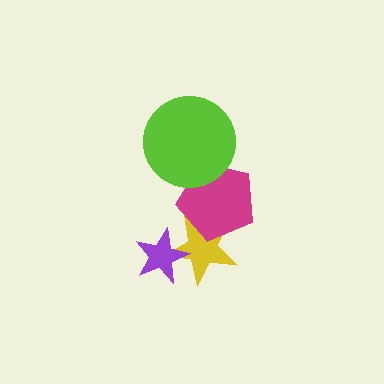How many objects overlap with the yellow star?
2 objects overlap with the yellow star.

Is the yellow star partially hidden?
Yes, it is partially covered by another shape.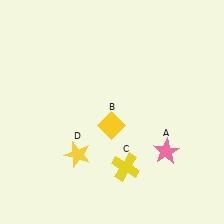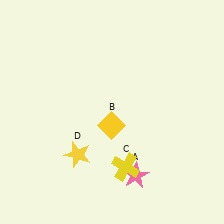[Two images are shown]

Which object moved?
The pink star (A) moved left.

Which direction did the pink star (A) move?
The pink star (A) moved left.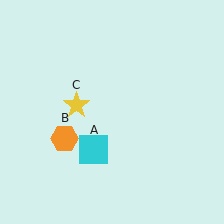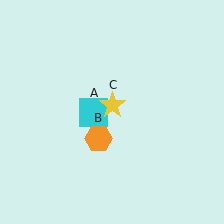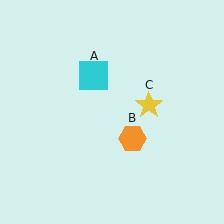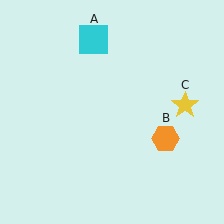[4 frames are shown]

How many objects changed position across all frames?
3 objects changed position: cyan square (object A), orange hexagon (object B), yellow star (object C).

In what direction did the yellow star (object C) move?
The yellow star (object C) moved right.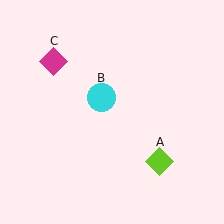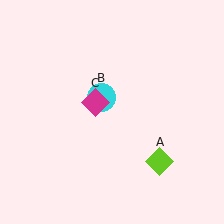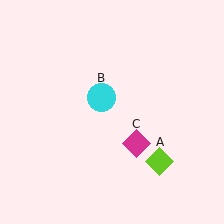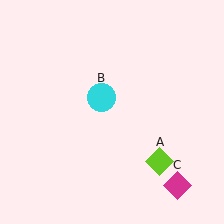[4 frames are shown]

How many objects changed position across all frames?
1 object changed position: magenta diamond (object C).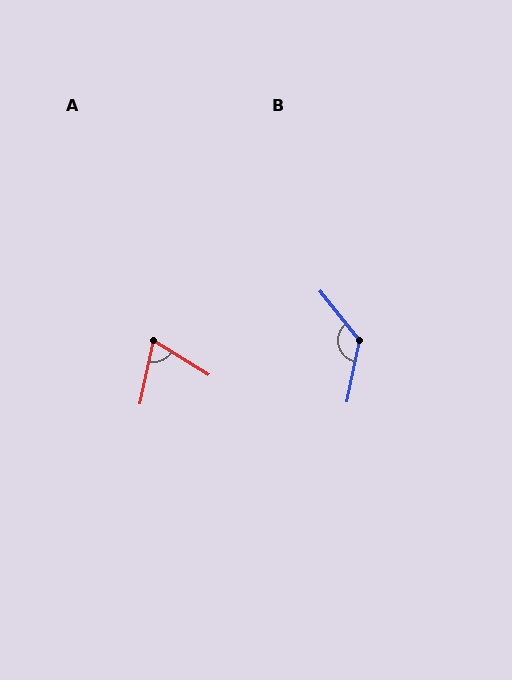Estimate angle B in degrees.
Approximately 130 degrees.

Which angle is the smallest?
A, at approximately 71 degrees.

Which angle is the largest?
B, at approximately 130 degrees.